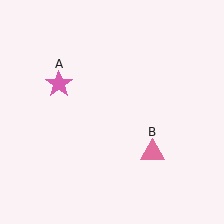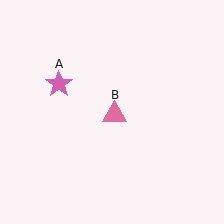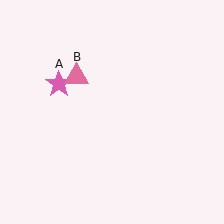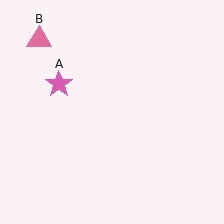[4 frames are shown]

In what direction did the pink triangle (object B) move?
The pink triangle (object B) moved up and to the left.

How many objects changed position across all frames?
1 object changed position: pink triangle (object B).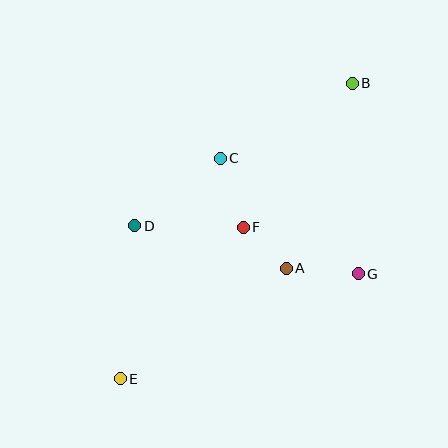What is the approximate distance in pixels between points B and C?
The distance between B and C is approximately 152 pixels.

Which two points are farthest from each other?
Points B and E are farthest from each other.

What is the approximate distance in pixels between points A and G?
The distance between A and G is approximately 72 pixels.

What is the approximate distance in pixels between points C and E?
The distance between C and E is approximately 242 pixels.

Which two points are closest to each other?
Points A and F are closest to each other.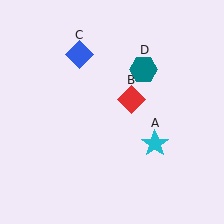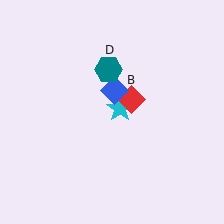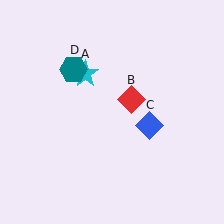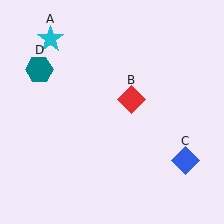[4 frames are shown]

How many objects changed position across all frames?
3 objects changed position: cyan star (object A), blue diamond (object C), teal hexagon (object D).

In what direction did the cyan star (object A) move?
The cyan star (object A) moved up and to the left.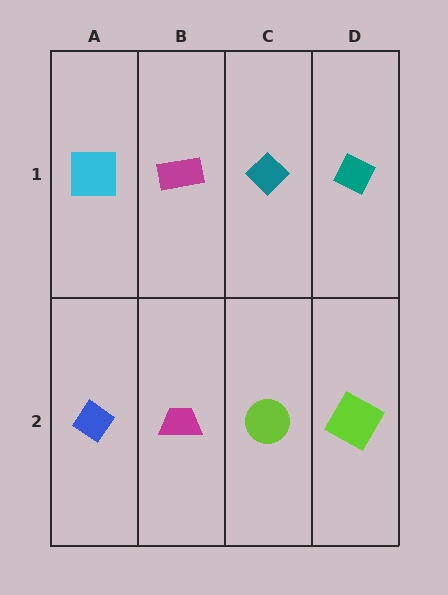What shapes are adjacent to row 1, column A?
A blue diamond (row 2, column A), a magenta rectangle (row 1, column B).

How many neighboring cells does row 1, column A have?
2.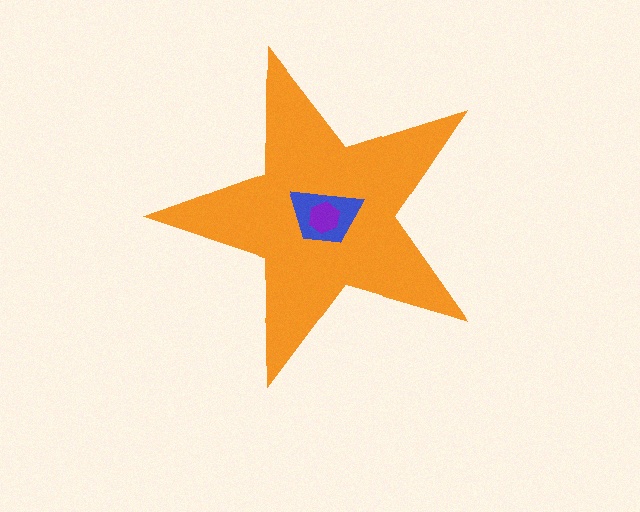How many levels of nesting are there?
3.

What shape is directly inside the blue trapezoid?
The purple hexagon.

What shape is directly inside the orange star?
The blue trapezoid.